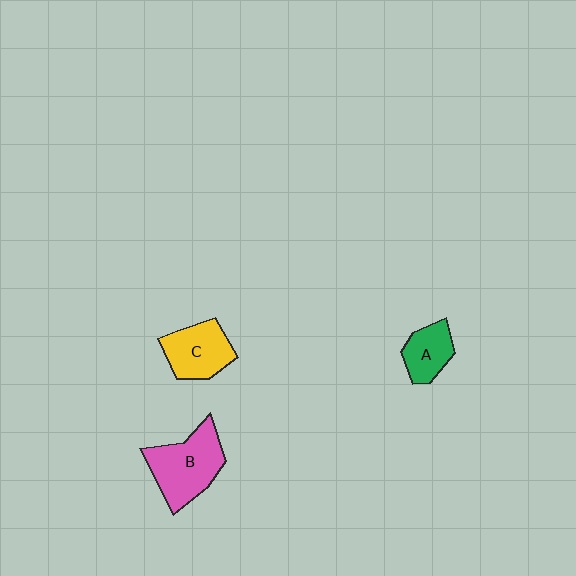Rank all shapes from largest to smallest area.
From largest to smallest: B (pink), C (yellow), A (green).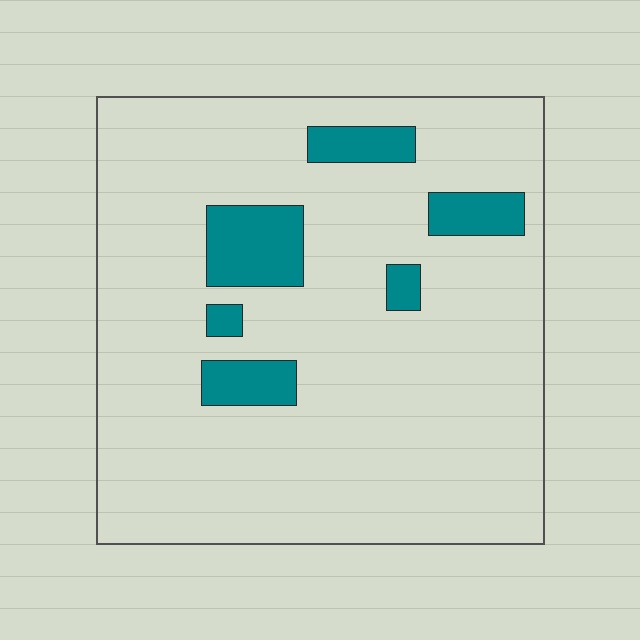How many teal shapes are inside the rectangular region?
6.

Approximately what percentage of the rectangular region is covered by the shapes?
Approximately 10%.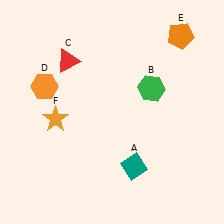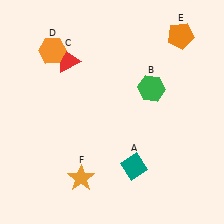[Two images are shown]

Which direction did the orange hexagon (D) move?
The orange hexagon (D) moved up.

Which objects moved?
The objects that moved are: the orange hexagon (D), the orange star (F).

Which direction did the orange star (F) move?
The orange star (F) moved down.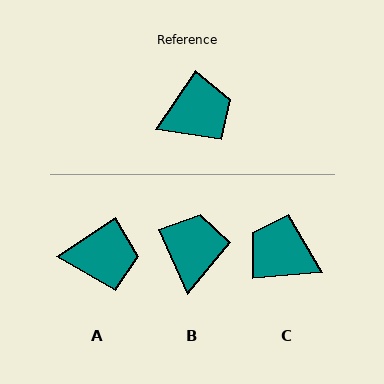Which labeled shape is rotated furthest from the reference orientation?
C, about 129 degrees away.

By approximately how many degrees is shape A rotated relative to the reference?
Approximately 22 degrees clockwise.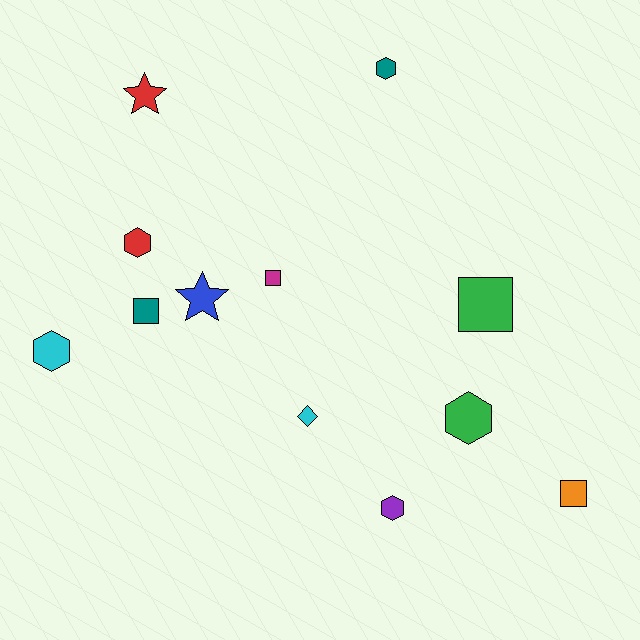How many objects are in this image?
There are 12 objects.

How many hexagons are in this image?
There are 5 hexagons.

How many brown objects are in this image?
There are no brown objects.